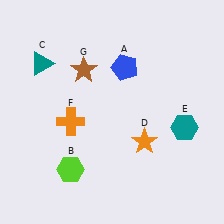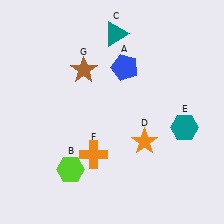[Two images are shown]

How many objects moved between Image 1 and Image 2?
2 objects moved between the two images.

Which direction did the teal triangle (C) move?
The teal triangle (C) moved right.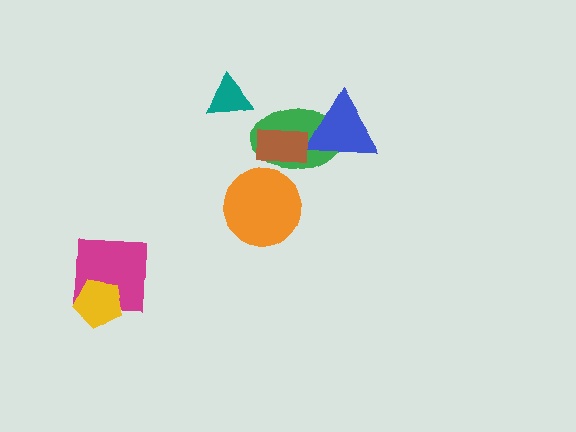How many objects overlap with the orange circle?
1 object overlaps with the orange circle.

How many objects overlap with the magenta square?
1 object overlaps with the magenta square.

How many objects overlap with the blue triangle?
1 object overlaps with the blue triangle.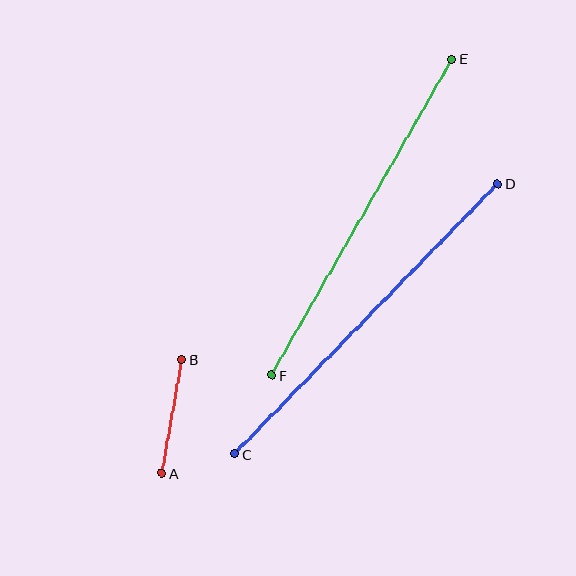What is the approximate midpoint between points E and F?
The midpoint is at approximately (362, 217) pixels.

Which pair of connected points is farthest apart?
Points C and D are farthest apart.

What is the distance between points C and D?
The distance is approximately 377 pixels.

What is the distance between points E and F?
The distance is approximately 364 pixels.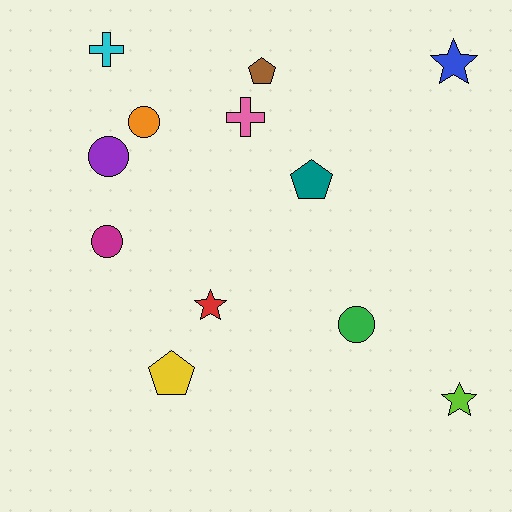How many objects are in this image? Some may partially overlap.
There are 12 objects.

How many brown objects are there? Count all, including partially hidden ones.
There is 1 brown object.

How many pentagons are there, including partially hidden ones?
There are 3 pentagons.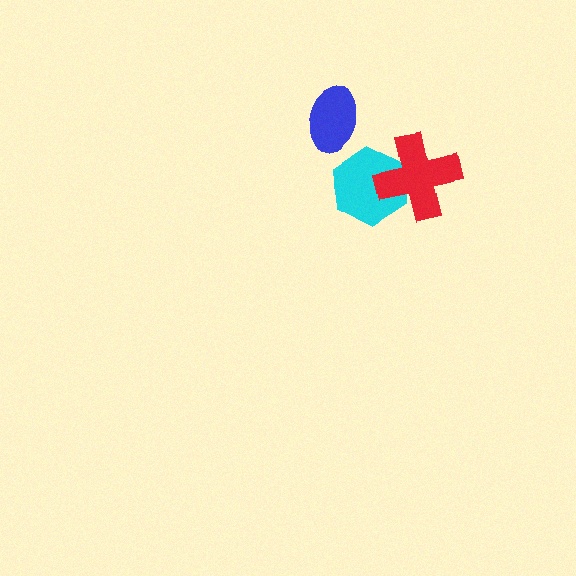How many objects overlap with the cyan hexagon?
1 object overlaps with the cyan hexagon.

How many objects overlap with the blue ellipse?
0 objects overlap with the blue ellipse.